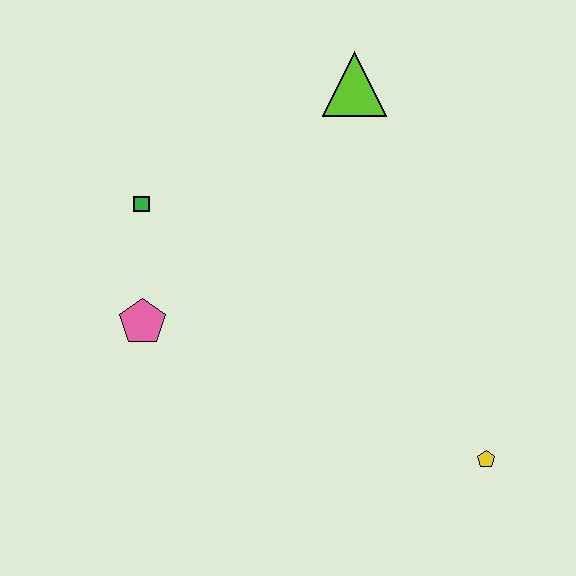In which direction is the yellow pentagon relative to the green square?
The yellow pentagon is to the right of the green square.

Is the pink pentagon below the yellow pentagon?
No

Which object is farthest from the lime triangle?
The yellow pentagon is farthest from the lime triangle.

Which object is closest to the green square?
The pink pentagon is closest to the green square.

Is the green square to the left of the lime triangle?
Yes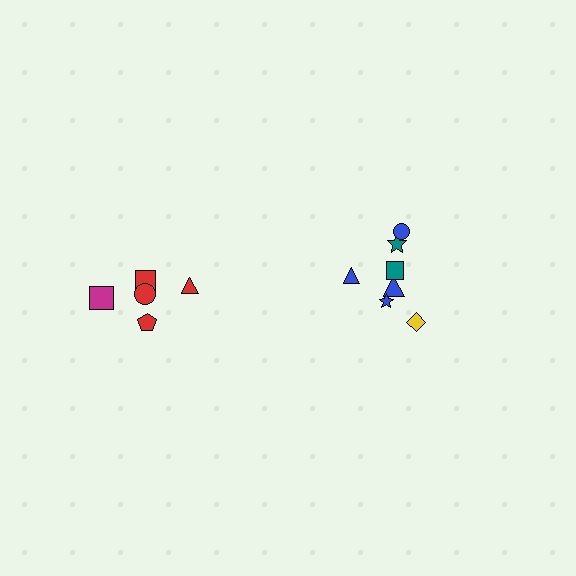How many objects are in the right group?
There are 7 objects.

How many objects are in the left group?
There are 5 objects.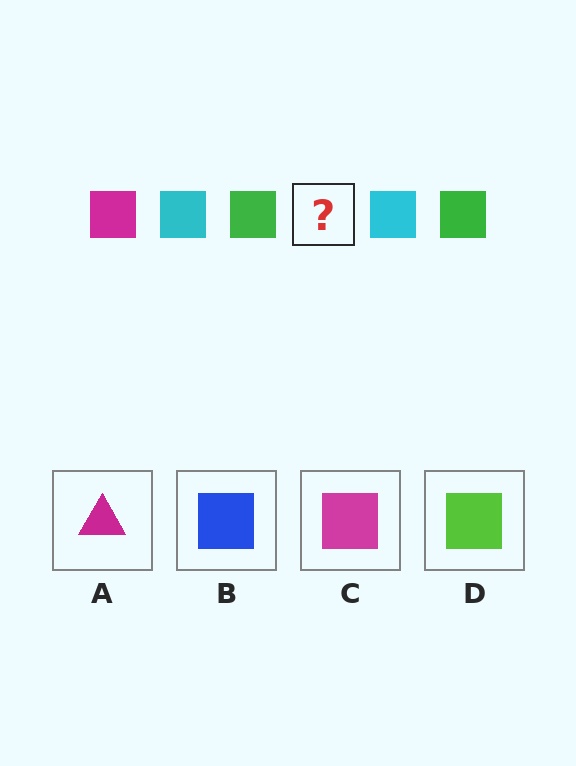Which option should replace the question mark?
Option C.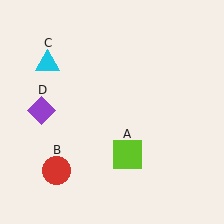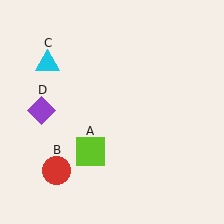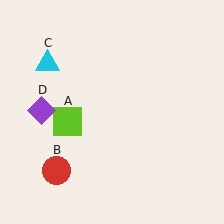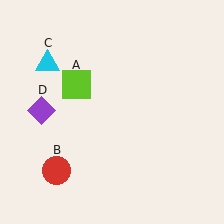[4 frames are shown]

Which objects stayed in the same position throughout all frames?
Red circle (object B) and cyan triangle (object C) and purple diamond (object D) remained stationary.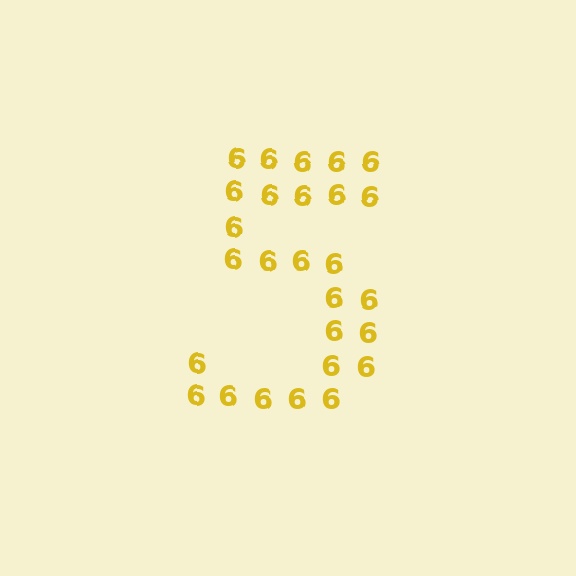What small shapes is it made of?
It is made of small digit 6's.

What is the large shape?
The large shape is the digit 5.